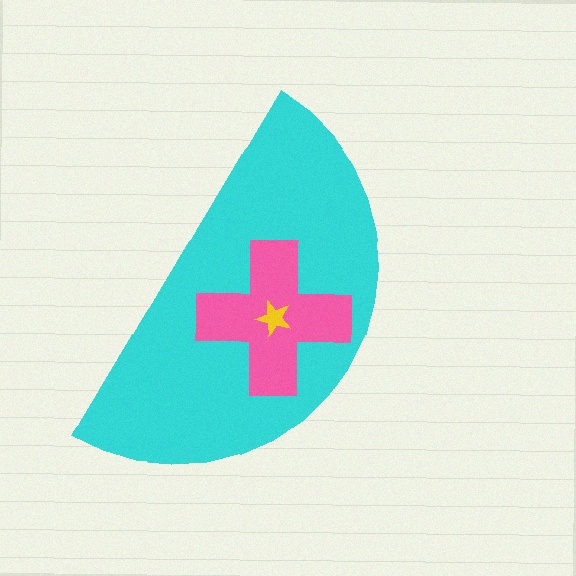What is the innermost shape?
The yellow star.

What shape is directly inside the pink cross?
The yellow star.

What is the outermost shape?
The cyan semicircle.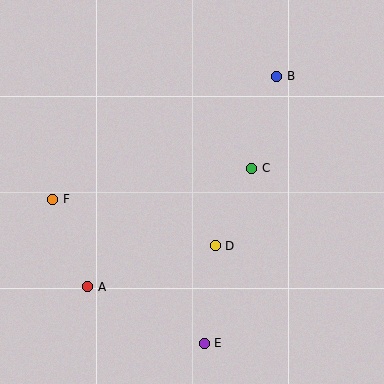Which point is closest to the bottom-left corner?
Point A is closest to the bottom-left corner.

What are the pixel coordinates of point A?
Point A is at (88, 287).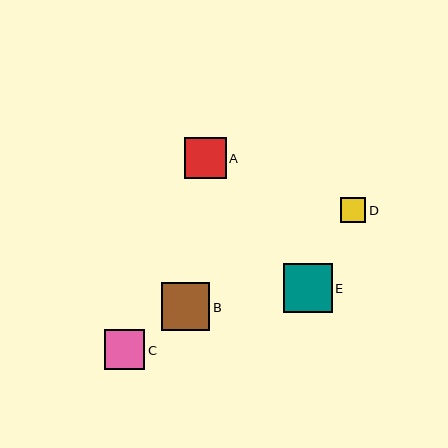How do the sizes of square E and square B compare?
Square E and square B are approximately the same size.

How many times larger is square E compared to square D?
Square E is approximately 1.9 times the size of square D.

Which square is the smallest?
Square D is the smallest with a size of approximately 25 pixels.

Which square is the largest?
Square E is the largest with a size of approximately 49 pixels.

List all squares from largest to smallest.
From largest to smallest: E, B, A, C, D.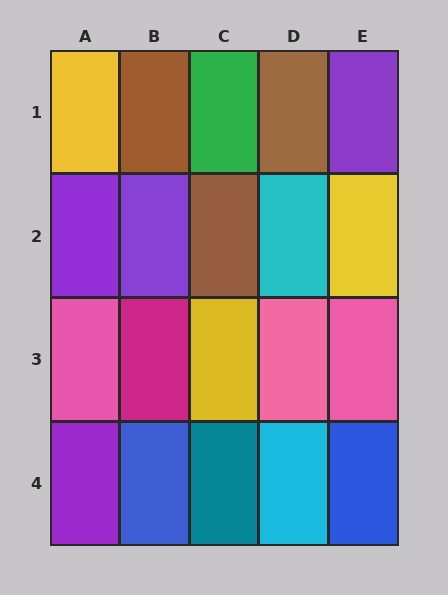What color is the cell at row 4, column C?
Teal.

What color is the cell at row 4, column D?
Cyan.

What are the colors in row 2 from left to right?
Purple, purple, brown, cyan, yellow.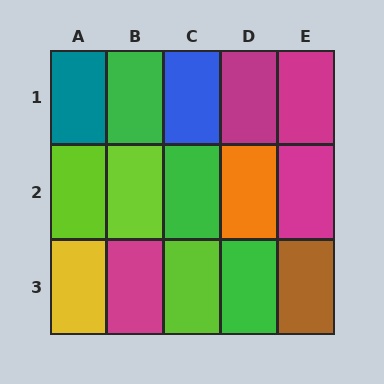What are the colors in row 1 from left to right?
Teal, green, blue, magenta, magenta.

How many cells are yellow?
1 cell is yellow.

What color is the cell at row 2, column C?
Green.